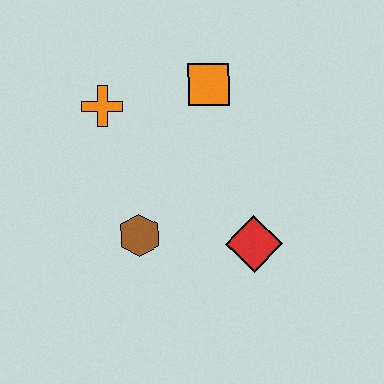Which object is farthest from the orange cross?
The red diamond is farthest from the orange cross.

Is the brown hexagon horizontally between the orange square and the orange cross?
Yes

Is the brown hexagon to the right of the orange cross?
Yes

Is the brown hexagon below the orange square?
Yes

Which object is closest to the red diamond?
The brown hexagon is closest to the red diamond.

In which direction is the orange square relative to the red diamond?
The orange square is above the red diamond.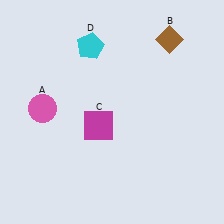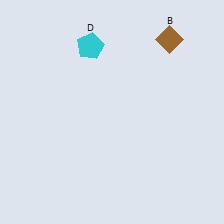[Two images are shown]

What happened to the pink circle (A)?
The pink circle (A) was removed in Image 2. It was in the top-left area of Image 1.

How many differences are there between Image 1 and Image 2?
There are 2 differences between the two images.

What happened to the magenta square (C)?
The magenta square (C) was removed in Image 2. It was in the bottom-left area of Image 1.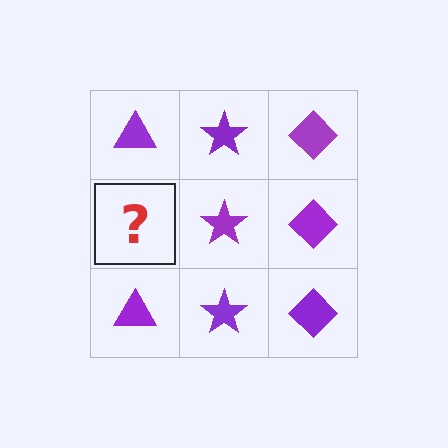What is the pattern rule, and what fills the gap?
The rule is that each column has a consistent shape. The gap should be filled with a purple triangle.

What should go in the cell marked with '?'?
The missing cell should contain a purple triangle.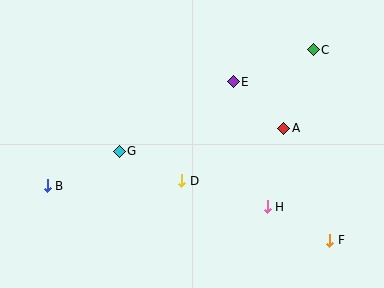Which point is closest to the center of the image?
Point D at (182, 181) is closest to the center.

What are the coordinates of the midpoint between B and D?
The midpoint between B and D is at (115, 183).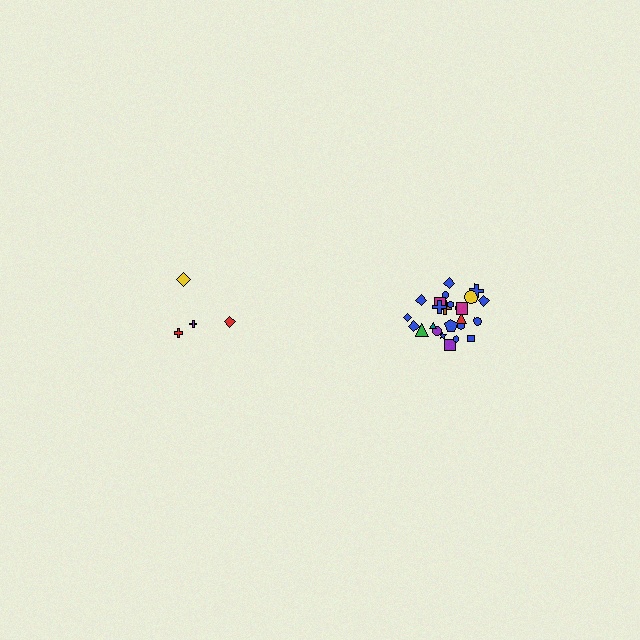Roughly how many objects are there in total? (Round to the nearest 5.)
Roughly 30 objects in total.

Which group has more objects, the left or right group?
The right group.